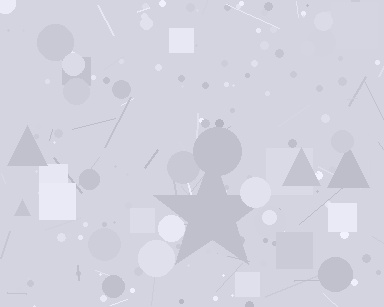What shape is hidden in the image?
A star is hidden in the image.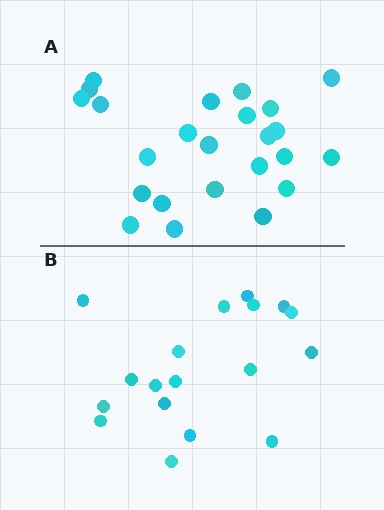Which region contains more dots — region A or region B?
Region A (the top region) has more dots.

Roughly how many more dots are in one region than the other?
Region A has about 6 more dots than region B.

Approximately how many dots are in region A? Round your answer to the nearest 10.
About 20 dots. (The exact count is 24, which rounds to 20.)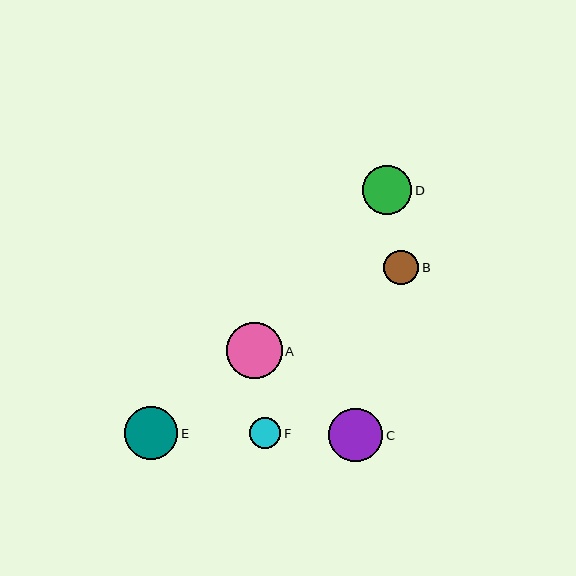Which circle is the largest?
Circle A is the largest with a size of approximately 56 pixels.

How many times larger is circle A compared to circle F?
Circle A is approximately 1.8 times the size of circle F.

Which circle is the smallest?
Circle F is the smallest with a size of approximately 31 pixels.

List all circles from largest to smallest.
From largest to smallest: A, C, E, D, B, F.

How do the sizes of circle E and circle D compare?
Circle E and circle D are approximately the same size.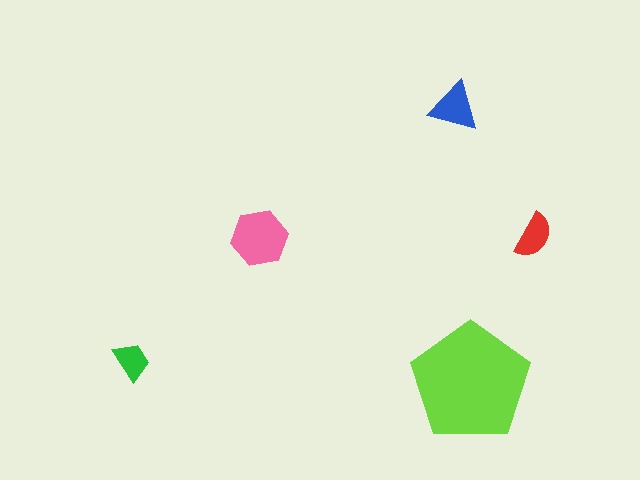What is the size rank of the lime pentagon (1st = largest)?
1st.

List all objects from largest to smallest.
The lime pentagon, the pink hexagon, the blue triangle, the red semicircle, the green trapezoid.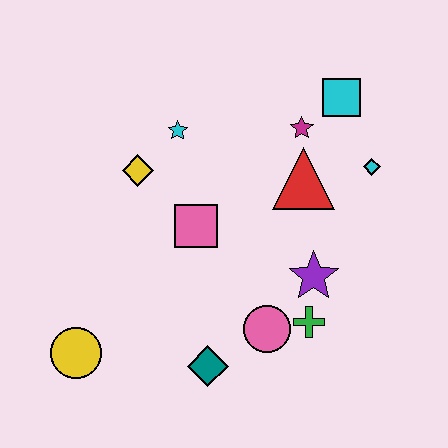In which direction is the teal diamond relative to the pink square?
The teal diamond is below the pink square.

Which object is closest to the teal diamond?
The pink circle is closest to the teal diamond.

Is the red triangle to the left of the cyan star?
No